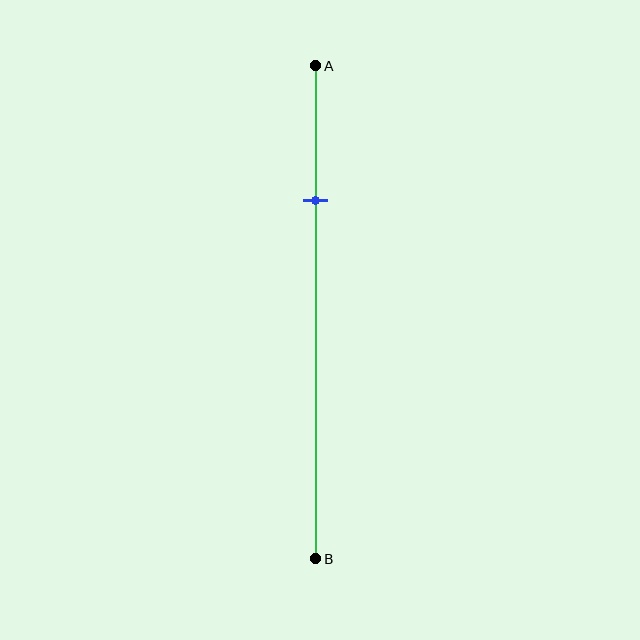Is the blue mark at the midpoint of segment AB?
No, the mark is at about 25% from A, not at the 50% midpoint.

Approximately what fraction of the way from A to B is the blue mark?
The blue mark is approximately 25% of the way from A to B.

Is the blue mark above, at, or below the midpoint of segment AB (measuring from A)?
The blue mark is above the midpoint of segment AB.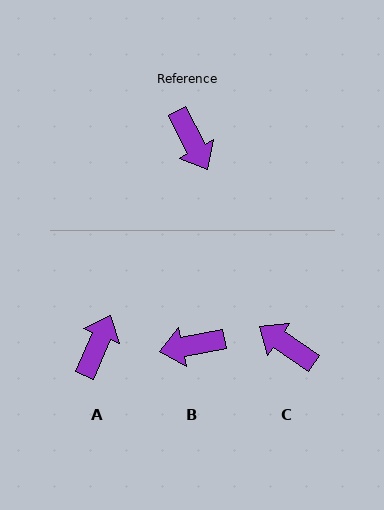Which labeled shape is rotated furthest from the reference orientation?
C, about 152 degrees away.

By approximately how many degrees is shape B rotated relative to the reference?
Approximately 107 degrees clockwise.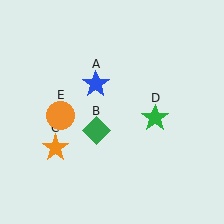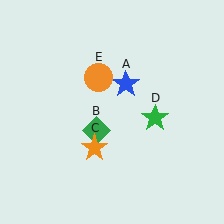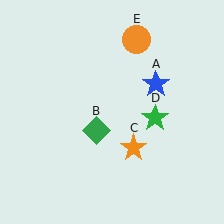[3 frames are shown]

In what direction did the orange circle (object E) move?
The orange circle (object E) moved up and to the right.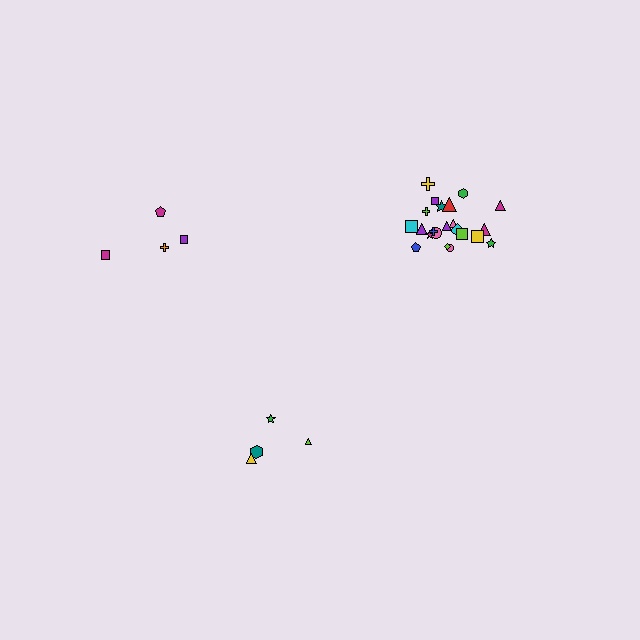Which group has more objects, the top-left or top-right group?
The top-right group.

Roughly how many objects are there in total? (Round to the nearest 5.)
Roughly 30 objects in total.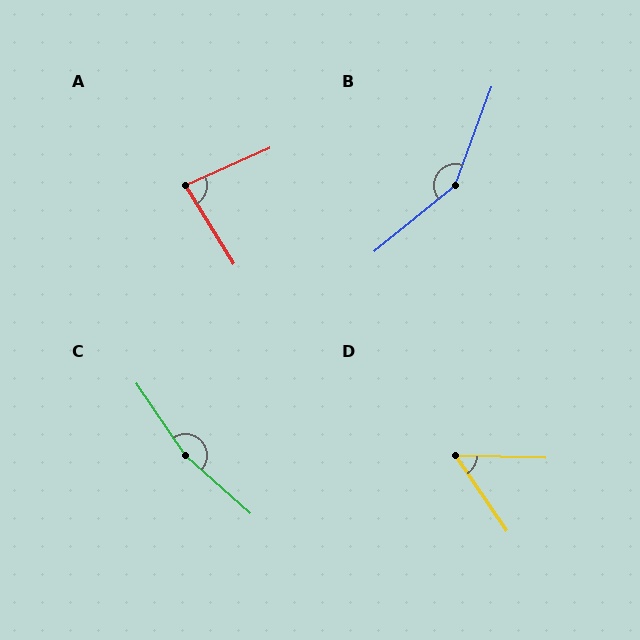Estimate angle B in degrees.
Approximately 150 degrees.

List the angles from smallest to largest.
D (55°), A (82°), B (150°), C (166°).